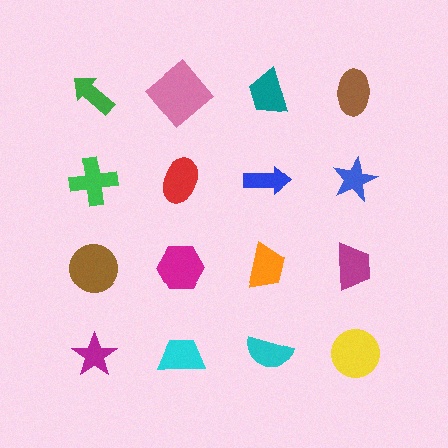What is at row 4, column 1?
A magenta star.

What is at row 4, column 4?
A yellow circle.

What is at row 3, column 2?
A magenta hexagon.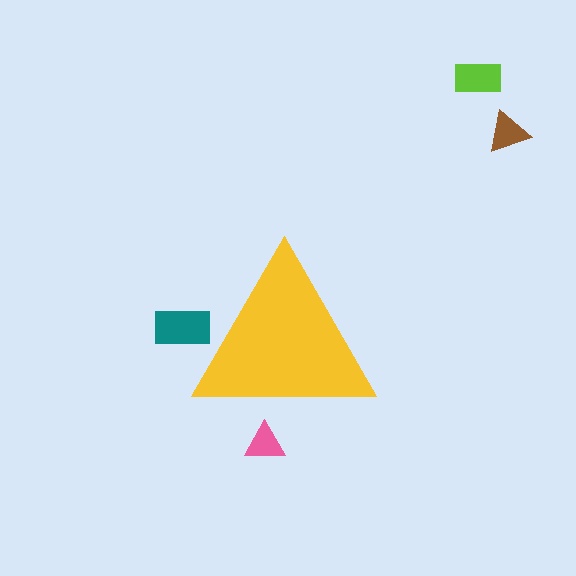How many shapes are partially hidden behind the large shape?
2 shapes are partially hidden.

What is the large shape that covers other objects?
A yellow triangle.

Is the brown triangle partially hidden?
No, the brown triangle is fully visible.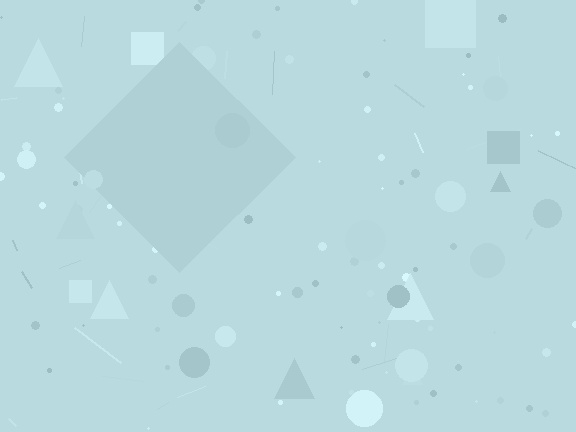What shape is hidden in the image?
A diamond is hidden in the image.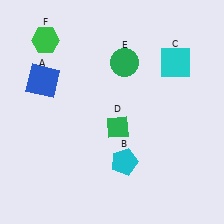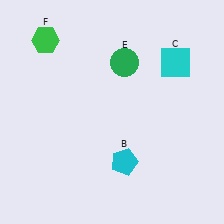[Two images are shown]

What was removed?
The green diamond (D), the blue square (A) were removed in Image 2.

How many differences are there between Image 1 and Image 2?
There are 2 differences between the two images.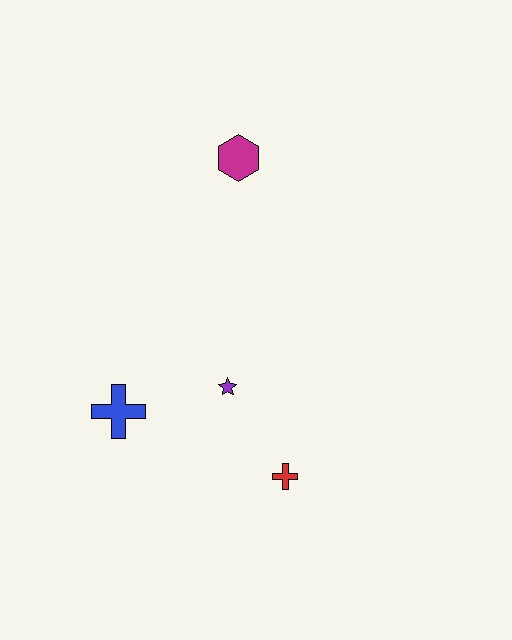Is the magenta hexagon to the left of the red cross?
Yes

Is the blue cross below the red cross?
No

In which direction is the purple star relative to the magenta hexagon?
The purple star is below the magenta hexagon.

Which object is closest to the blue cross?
The purple star is closest to the blue cross.